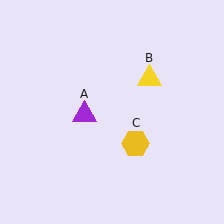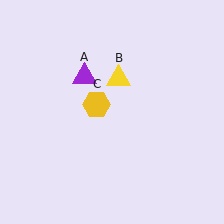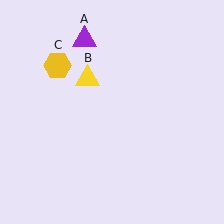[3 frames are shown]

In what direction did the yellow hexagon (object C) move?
The yellow hexagon (object C) moved up and to the left.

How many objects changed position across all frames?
3 objects changed position: purple triangle (object A), yellow triangle (object B), yellow hexagon (object C).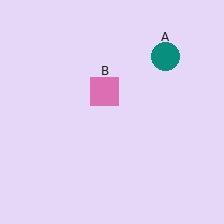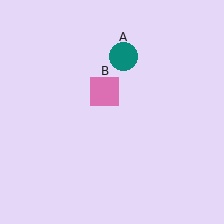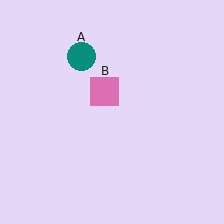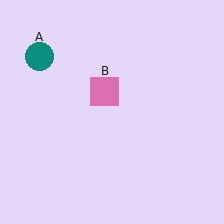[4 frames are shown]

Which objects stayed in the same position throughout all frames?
Pink square (object B) remained stationary.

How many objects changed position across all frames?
1 object changed position: teal circle (object A).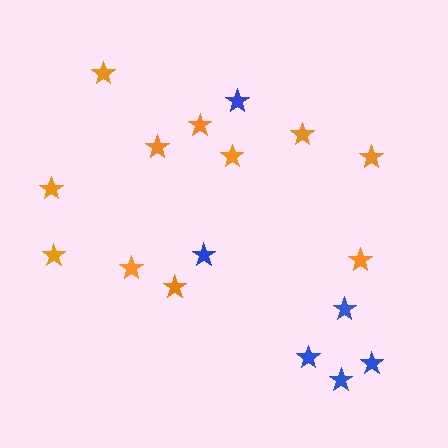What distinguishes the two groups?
There are 2 groups: one group of blue stars (6) and one group of orange stars (11).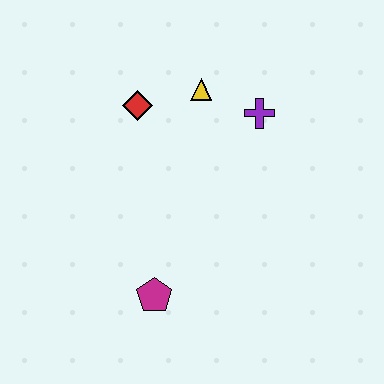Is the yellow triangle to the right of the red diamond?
Yes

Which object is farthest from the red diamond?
The magenta pentagon is farthest from the red diamond.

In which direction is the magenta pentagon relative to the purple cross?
The magenta pentagon is below the purple cross.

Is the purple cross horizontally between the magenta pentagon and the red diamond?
No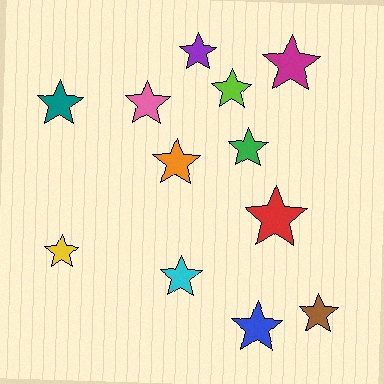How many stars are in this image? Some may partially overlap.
There are 12 stars.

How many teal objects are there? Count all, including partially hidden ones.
There is 1 teal object.